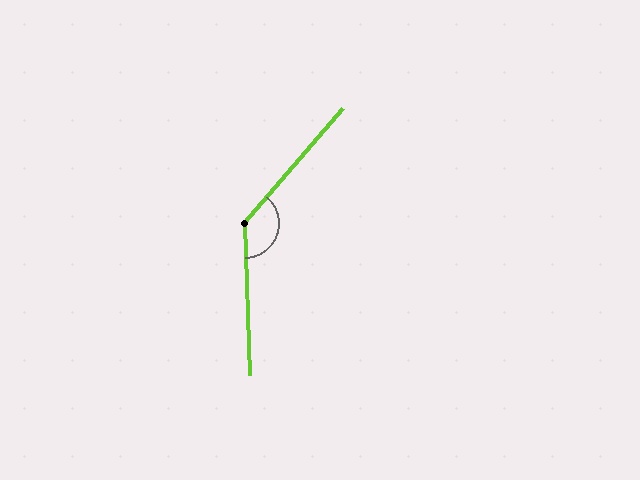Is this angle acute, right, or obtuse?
It is obtuse.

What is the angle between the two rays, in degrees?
Approximately 138 degrees.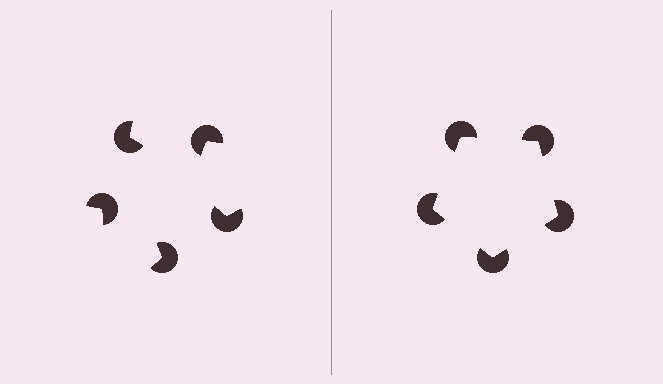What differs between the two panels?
The pac-man discs are positioned identically on both sides; only the wedge orientations differ. On the right they align to a pentagon; on the left they are misaligned.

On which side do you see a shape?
An illusory pentagon appears on the right side. On the left side the wedge cuts are rotated, so no coherent shape forms.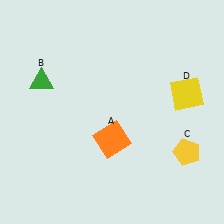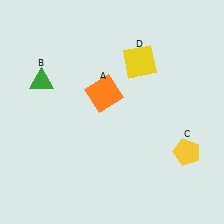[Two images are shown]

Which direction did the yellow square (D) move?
The yellow square (D) moved left.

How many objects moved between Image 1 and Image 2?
2 objects moved between the two images.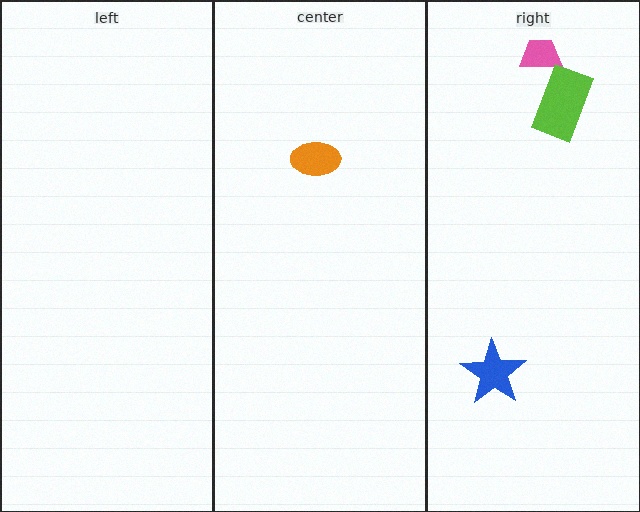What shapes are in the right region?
The blue star, the pink trapezoid, the lime rectangle.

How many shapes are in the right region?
3.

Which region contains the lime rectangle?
The right region.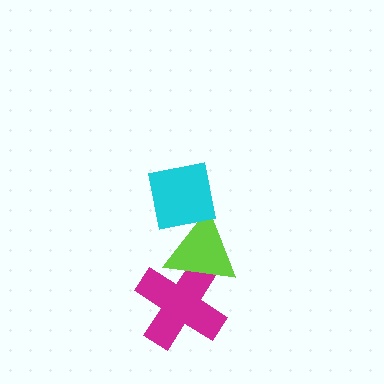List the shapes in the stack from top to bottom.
From top to bottom: the cyan square, the lime triangle, the magenta cross.